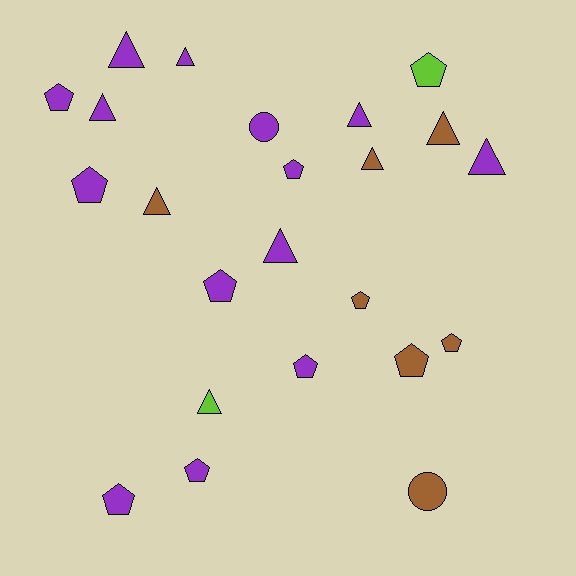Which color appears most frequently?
Purple, with 14 objects.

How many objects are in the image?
There are 23 objects.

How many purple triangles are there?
There are 6 purple triangles.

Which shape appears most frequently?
Pentagon, with 11 objects.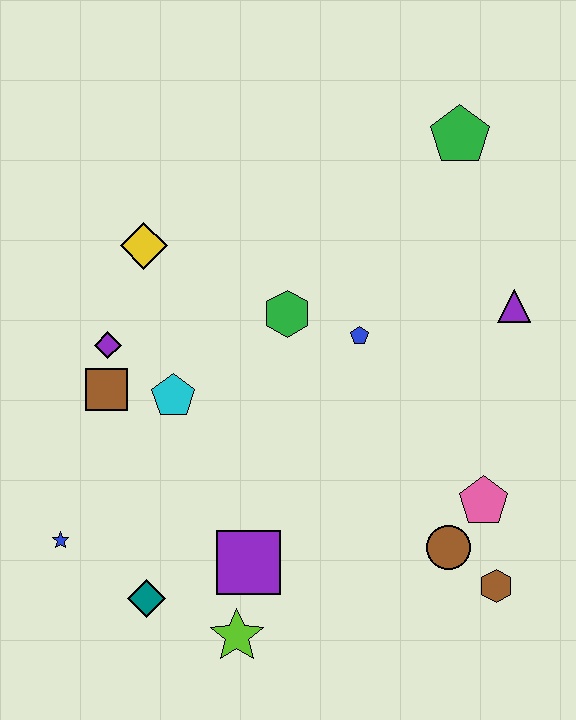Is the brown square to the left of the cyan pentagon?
Yes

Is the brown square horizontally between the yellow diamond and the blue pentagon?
No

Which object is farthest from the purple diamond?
The brown hexagon is farthest from the purple diamond.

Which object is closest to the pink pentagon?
The brown circle is closest to the pink pentagon.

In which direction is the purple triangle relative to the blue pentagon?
The purple triangle is to the right of the blue pentagon.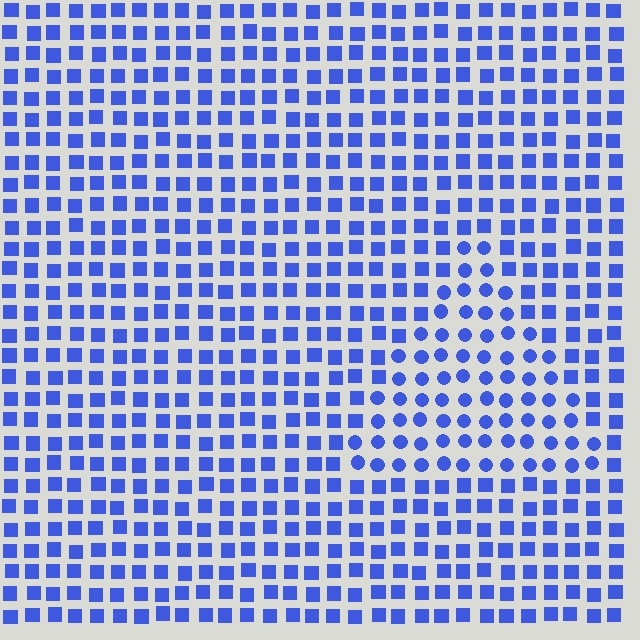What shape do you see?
I see a triangle.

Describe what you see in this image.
The image is filled with small blue elements arranged in a uniform grid. A triangle-shaped region contains circles, while the surrounding area contains squares. The boundary is defined purely by the change in element shape.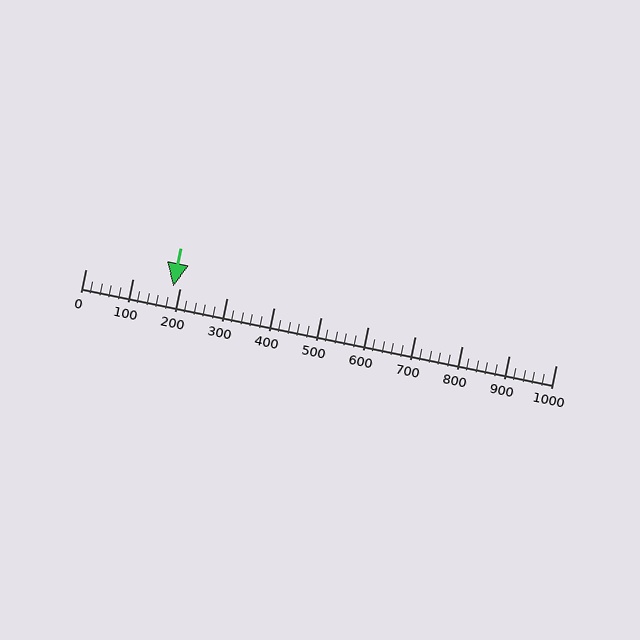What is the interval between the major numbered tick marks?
The major tick marks are spaced 100 units apart.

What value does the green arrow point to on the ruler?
The green arrow points to approximately 186.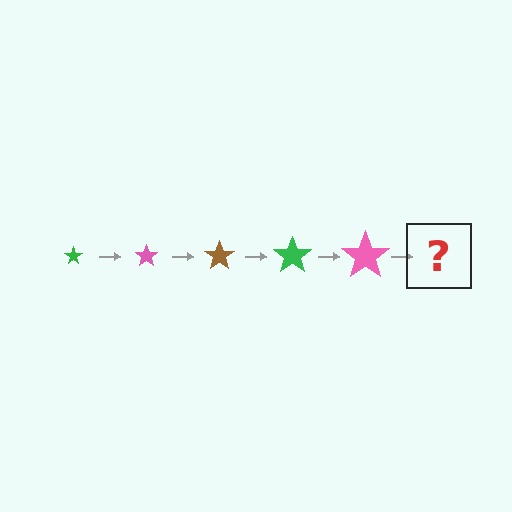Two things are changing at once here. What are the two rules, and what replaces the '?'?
The two rules are that the star grows larger each step and the color cycles through green, pink, and brown. The '?' should be a brown star, larger than the previous one.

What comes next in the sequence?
The next element should be a brown star, larger than the previous one.